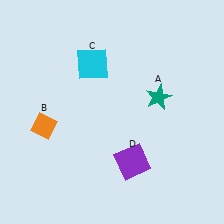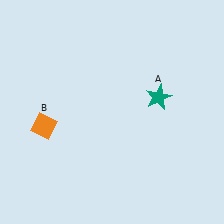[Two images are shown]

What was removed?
The purple square (D), the cyan square (C) were removed in Image 2.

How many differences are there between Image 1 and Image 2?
There are 2 differences between the two images.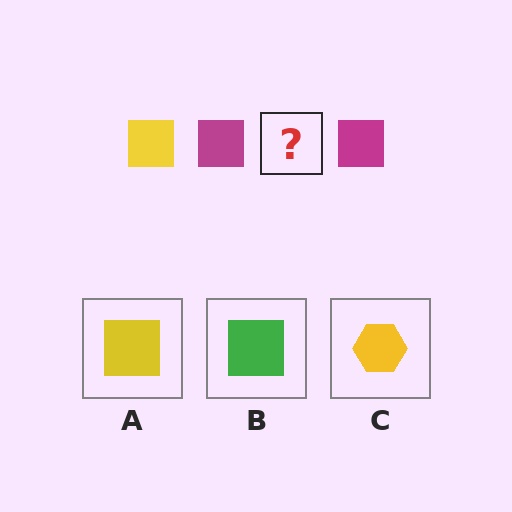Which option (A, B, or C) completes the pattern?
A.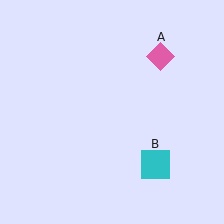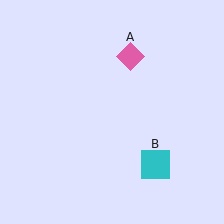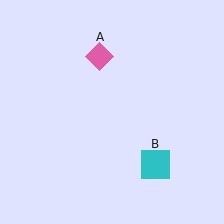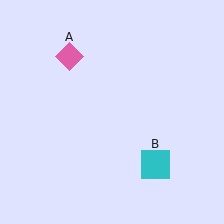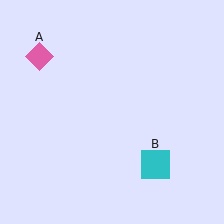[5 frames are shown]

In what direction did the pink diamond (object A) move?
The pink diamond (object A) moved left.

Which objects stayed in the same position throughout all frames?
Cyan square (object B) remained stationary.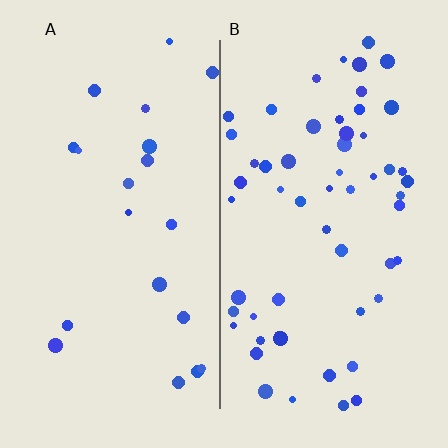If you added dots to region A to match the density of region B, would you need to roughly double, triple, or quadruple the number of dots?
Approximately triple.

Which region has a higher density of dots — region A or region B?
B (the right).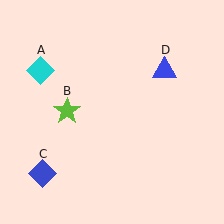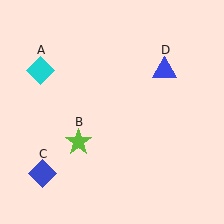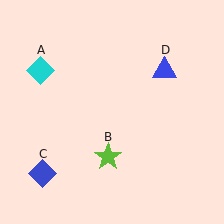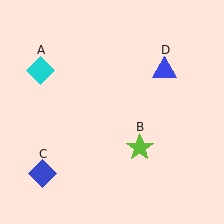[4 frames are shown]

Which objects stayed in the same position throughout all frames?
Cyan diamond (object A) and blue diamond (object C) and blue triangle (object D) remained stationary.